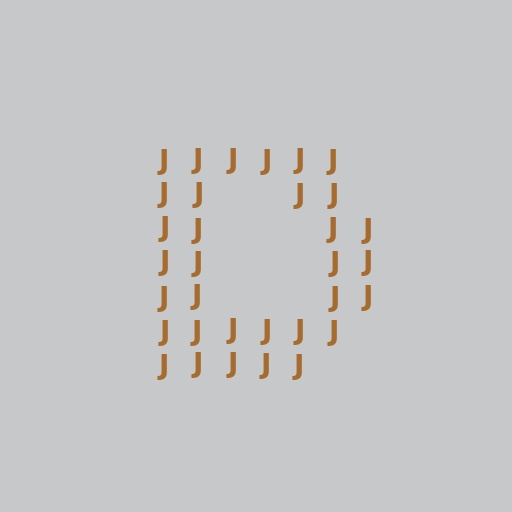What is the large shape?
The large shape is the letter D.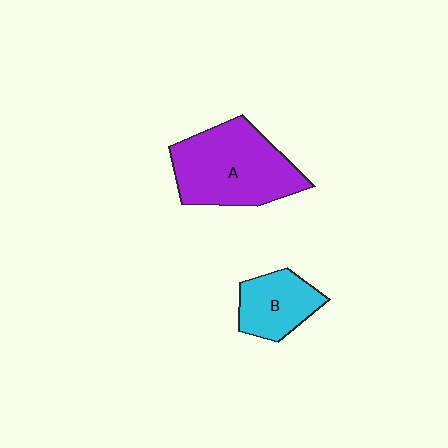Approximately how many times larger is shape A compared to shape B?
Approximately 1.9 times.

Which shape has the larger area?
Shape A (purple).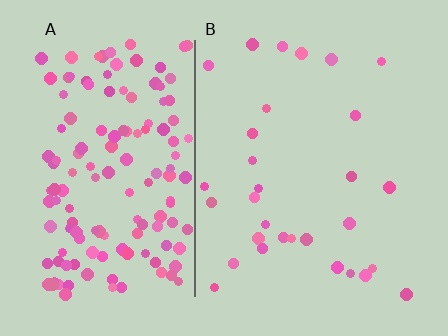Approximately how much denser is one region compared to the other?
Approximately 5.0× — region A over region B.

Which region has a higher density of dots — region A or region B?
A (the left).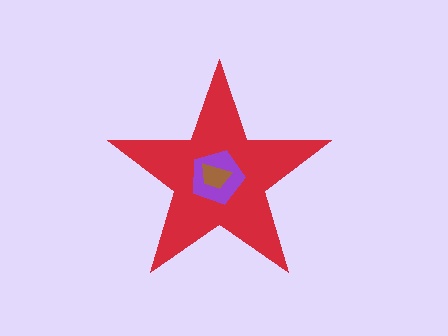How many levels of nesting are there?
3.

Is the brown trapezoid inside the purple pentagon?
Yes.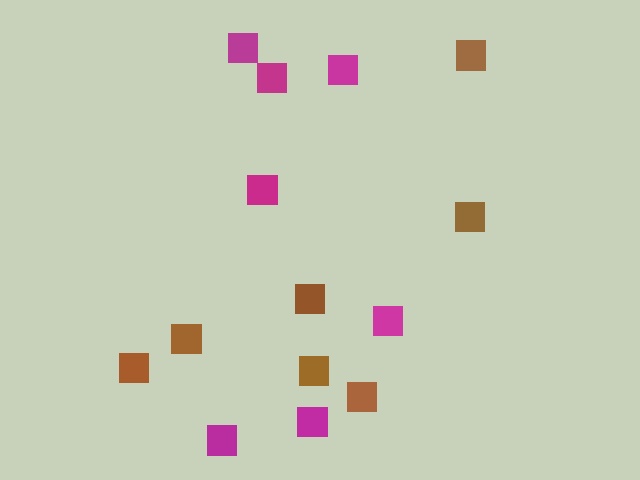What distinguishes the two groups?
There are 2 groups: one group of brown squares (7) and one group of magenta squares (7).